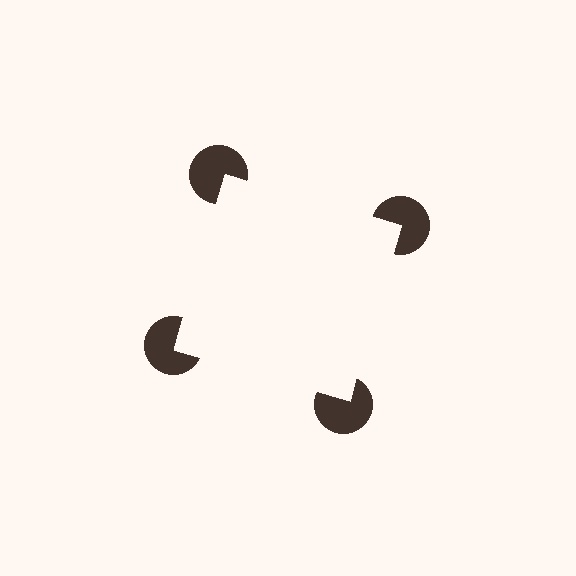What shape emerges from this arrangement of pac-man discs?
An illusory square — its edges are inferred from the aligned wedge cuts in the pac-man discs, not physically drawn.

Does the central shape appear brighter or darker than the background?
It typically appears slightly brighter than the background, even though no actual brightness change is drawn.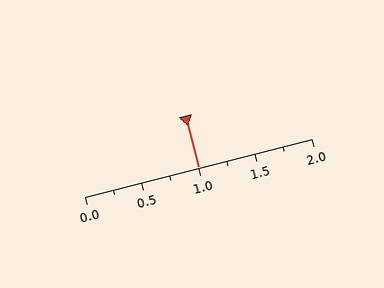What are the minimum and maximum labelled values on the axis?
The axis runs from 0.0 to 2.0.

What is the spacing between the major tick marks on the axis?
The major ticks are spaced 0.5 apart.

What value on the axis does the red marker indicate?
The marker indicates approximately 1.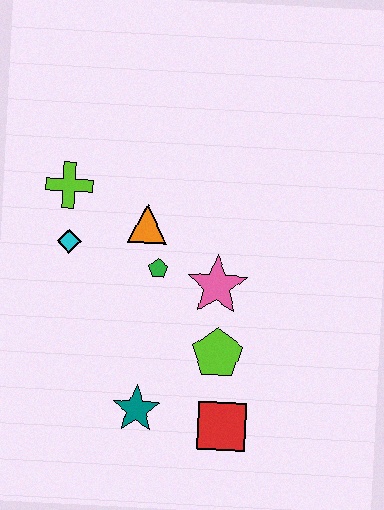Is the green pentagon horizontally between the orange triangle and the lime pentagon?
Yes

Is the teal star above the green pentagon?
No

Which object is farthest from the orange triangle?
The red square is farthest from the orange triangle.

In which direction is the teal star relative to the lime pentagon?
The teal star is to the left of the lime pentagon.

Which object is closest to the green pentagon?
The orange triangle is closest to the green pentagon.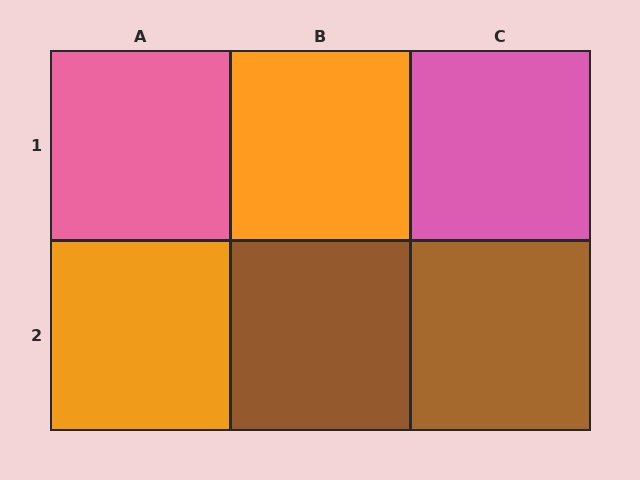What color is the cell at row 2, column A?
Orange.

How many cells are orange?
2 cells are orange.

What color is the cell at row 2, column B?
Brown.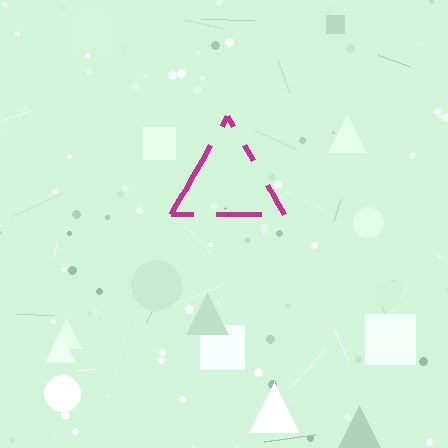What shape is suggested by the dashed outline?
The dashed outline suggests a triangle.